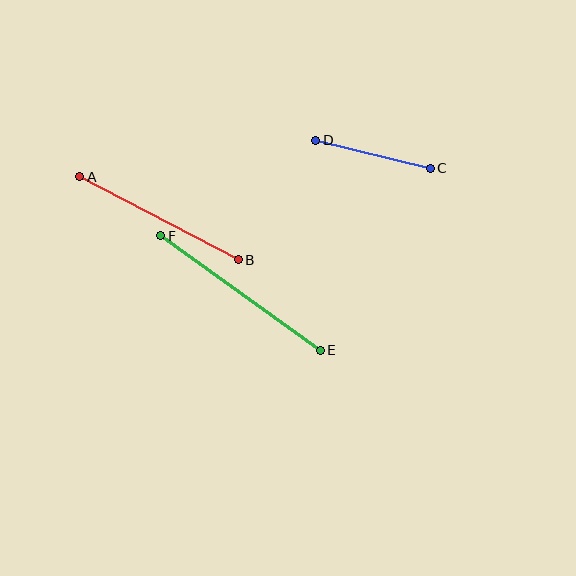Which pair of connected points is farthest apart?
Points E and F are farthest apart.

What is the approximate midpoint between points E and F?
The midpoint is at approximately (240, 293) pixels.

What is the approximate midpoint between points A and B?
The midpoint is at approximately (159, 218) pixels.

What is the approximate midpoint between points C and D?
The midpoint is at approximately (373, 154) pixels.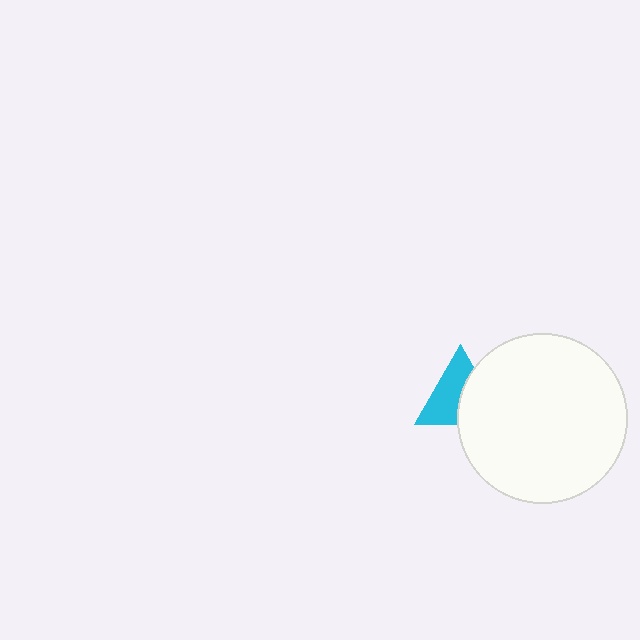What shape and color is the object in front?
The object in front is a white circle.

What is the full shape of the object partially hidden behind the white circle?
The partially hidden object is a cyan triangle.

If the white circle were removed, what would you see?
You would see the complete cyan triangle.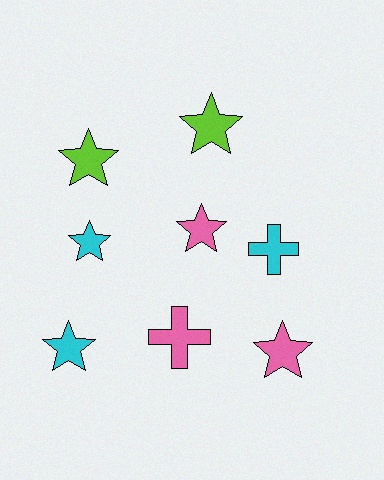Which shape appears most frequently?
Star, with 6 objects.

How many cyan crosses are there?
There is 1 cyan cross.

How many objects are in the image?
There are 8 objects.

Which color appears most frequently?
Cyan, with 3 objects.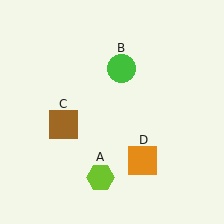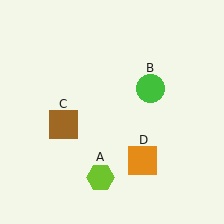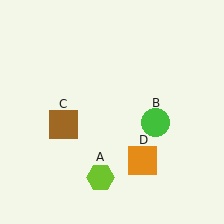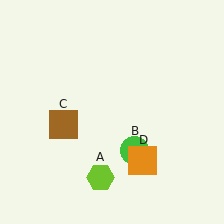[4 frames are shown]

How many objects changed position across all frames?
1 object changed position: green circle (object B).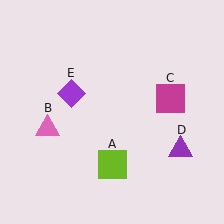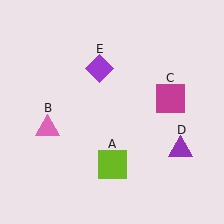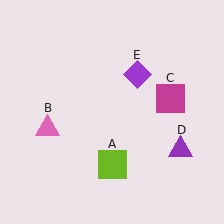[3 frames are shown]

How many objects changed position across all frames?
1 object changed position: purple diamond (object E).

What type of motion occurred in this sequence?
The purple diamond (object E) rotated clockwise around the center of the scene.